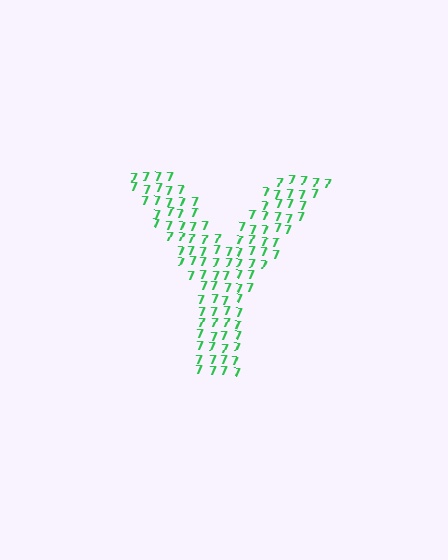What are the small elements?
The small elements are digit 7's.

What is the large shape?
The large shape is the letter Y.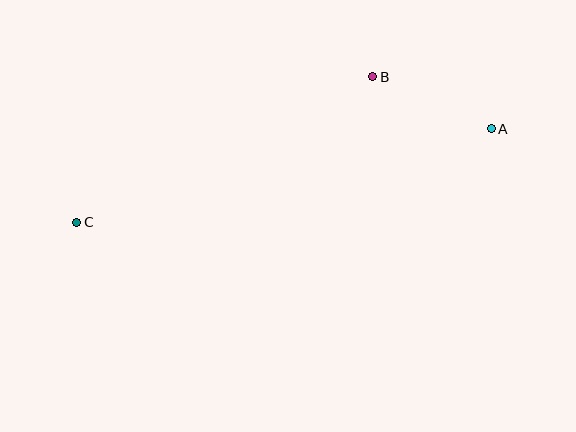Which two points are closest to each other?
Points A and B are closest to each other.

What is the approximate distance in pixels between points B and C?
The distance between B and C is approximately 330 pixels.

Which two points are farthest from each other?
Points A and C are farthest from each other.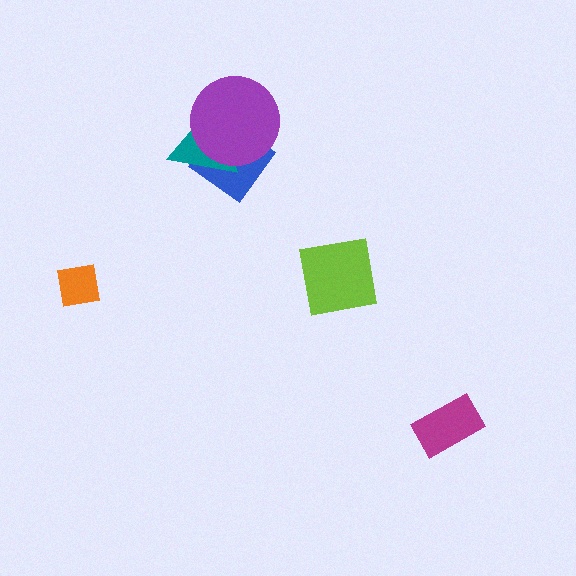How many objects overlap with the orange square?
0 objects overlap with the orange square.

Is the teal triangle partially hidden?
Yes, it is partially covered by another shape.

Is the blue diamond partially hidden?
Yes, it is partially covered by another shape.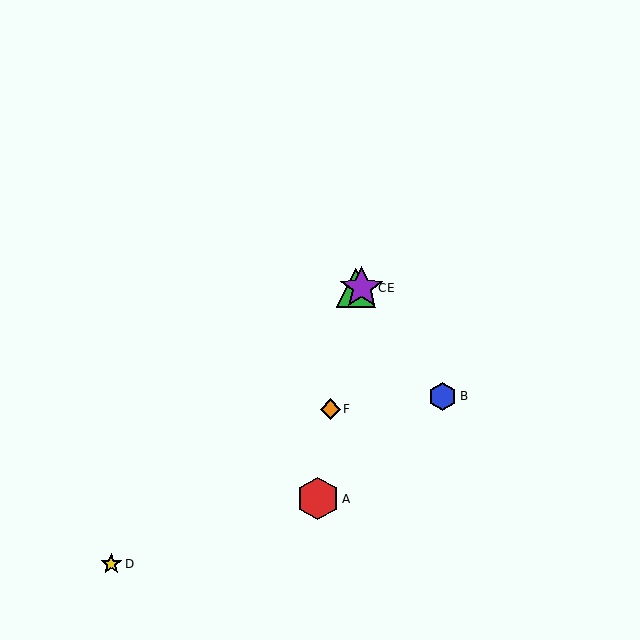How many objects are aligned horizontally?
2 objects (C, E) are aligned horizontally.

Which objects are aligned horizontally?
Objects C, E are aligned horizontally.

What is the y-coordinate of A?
Object A is at y≈499.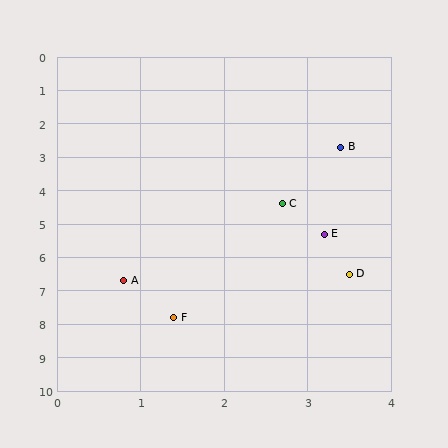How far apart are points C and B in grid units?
Points C and B are about 1.8 grid units apart.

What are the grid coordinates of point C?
Point C is at approximately (2.7, 4.4).